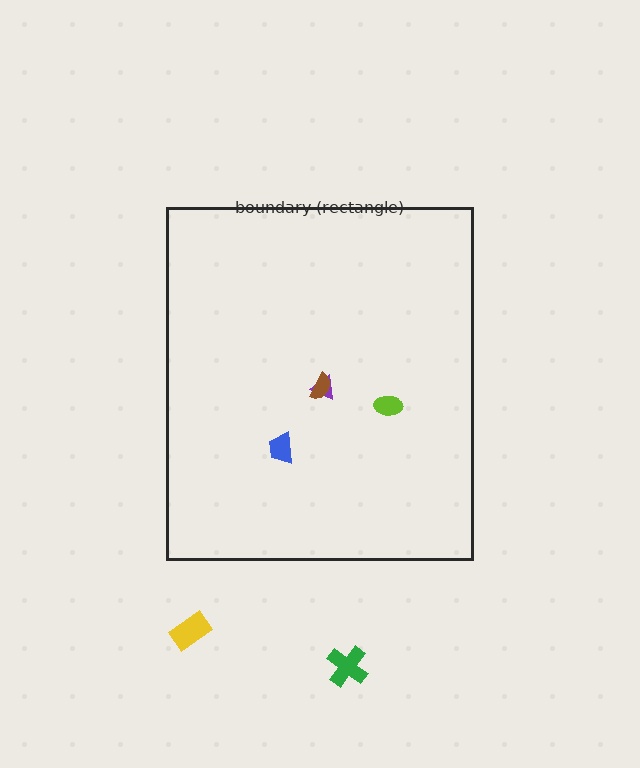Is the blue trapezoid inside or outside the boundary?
Inside.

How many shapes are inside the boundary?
4 inside, 2 outside.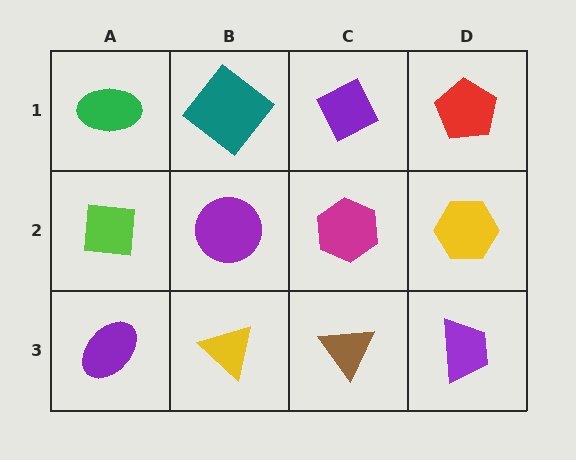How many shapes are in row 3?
4 shapes.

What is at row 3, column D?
A purple trapezoid.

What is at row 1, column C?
A purple diamond.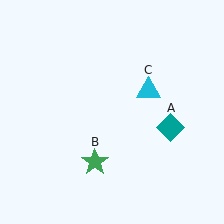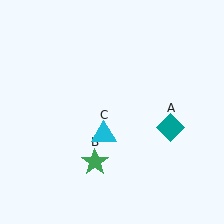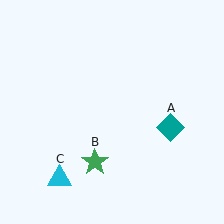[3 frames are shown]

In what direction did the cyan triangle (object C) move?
The cyan triangle (object C) moved down and to the left.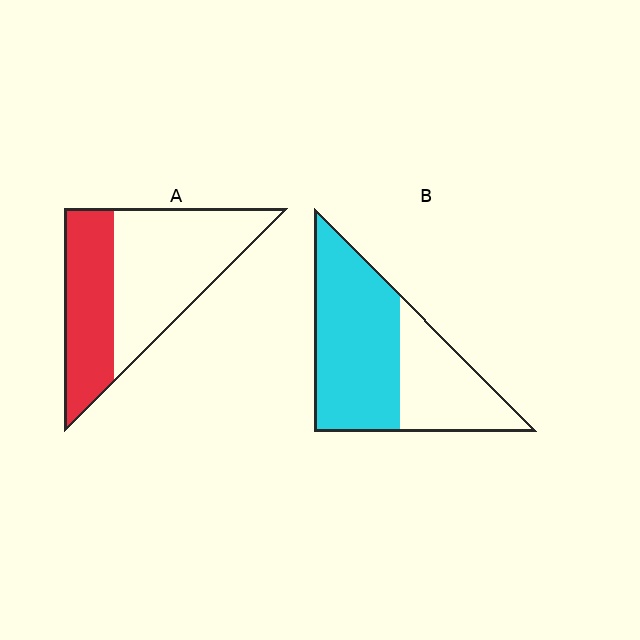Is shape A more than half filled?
No.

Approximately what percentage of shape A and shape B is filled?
A is approximately 40% and B is approximately 60%.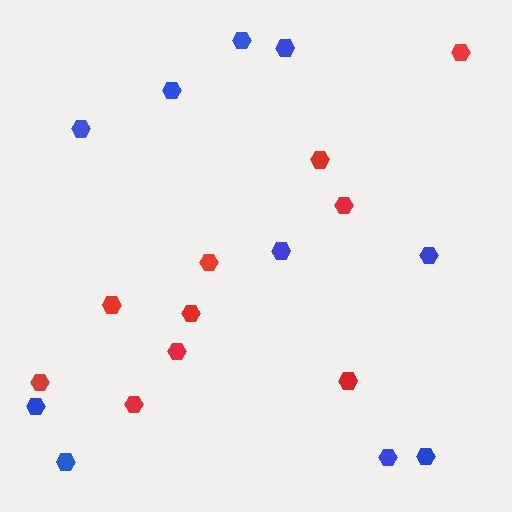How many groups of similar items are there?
There are 2 groups: one group of red hexagons (10) and one group of blue hexagons (10).